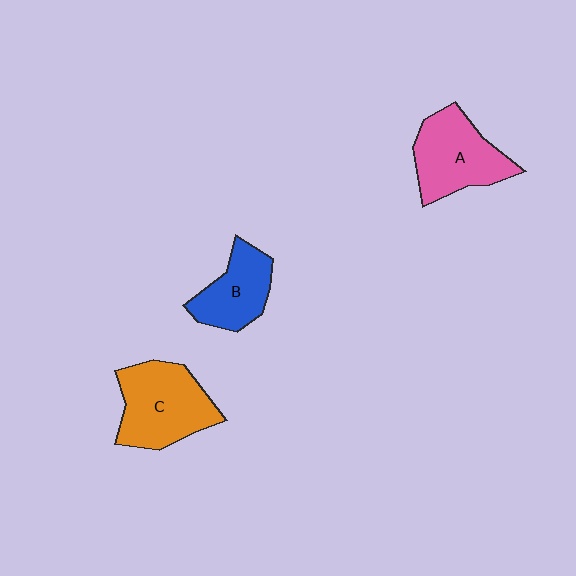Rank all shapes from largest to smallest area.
From largest to smallest: C (orange), A (pink), B (blue).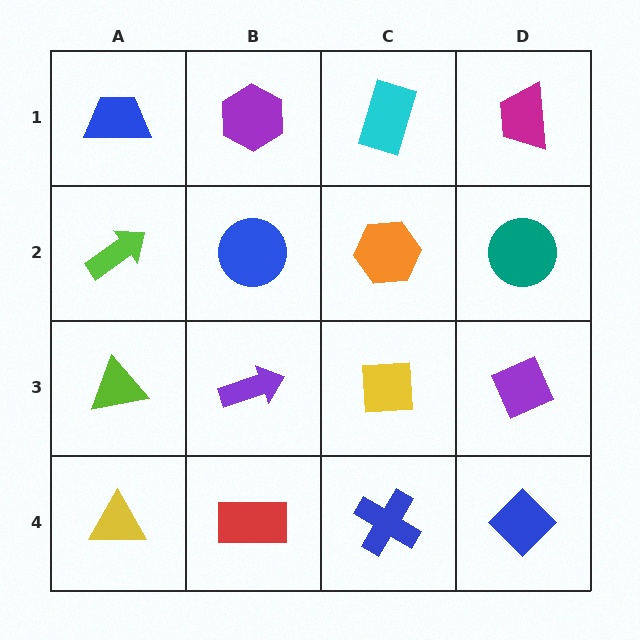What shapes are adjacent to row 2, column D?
A magenta trapezoid (row 1, column D), a purple diamond (row 3, column D), an orange hexagon (row 2, column C).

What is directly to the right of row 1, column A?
A purple hexagon.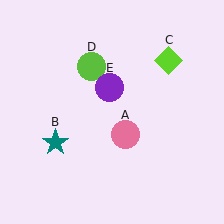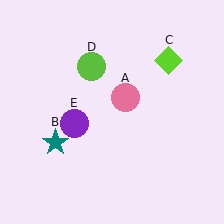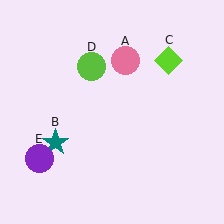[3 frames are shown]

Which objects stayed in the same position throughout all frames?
Teal star (object B) and lime diamond (object C) and lime circle (object D) remained stationary.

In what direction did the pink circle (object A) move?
The pink circle (object A) moved up.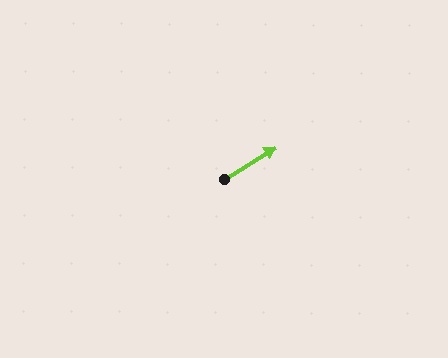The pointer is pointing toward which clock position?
Roughly 2 o'clock.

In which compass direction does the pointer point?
Northeast.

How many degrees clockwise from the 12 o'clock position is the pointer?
Approximately 58 degrees.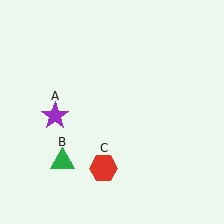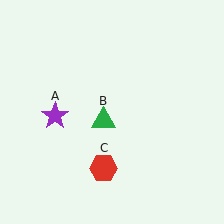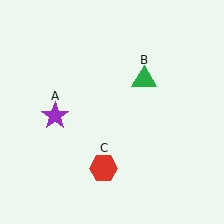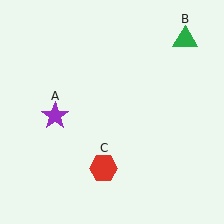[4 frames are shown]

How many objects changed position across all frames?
1 object changed position: green triangle (object B).